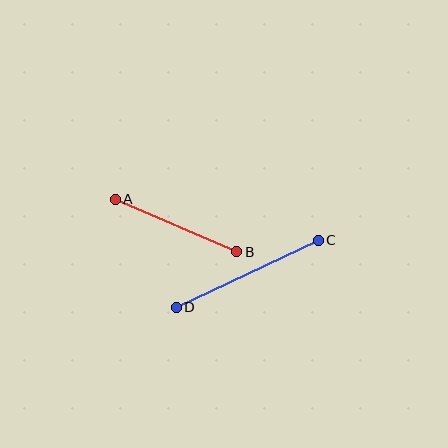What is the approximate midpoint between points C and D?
The midpoint is at approximately (247, 274) pixels.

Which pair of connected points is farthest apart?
Points C and D are farthest apart.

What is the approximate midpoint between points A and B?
The midpoint is at approximately (176, 226) pixels.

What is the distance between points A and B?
The distance is approximately 132 pixels.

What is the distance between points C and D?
The distance is approximately 157 pixels.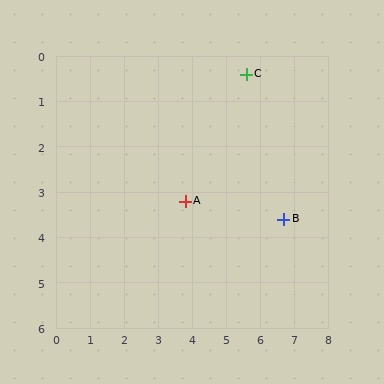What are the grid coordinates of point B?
Point B is at approximately (6.7, 3.6).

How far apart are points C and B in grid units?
Points C and B are about 3.4 grid units apart.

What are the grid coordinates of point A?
Point A is at approximately (3.8, 3.2).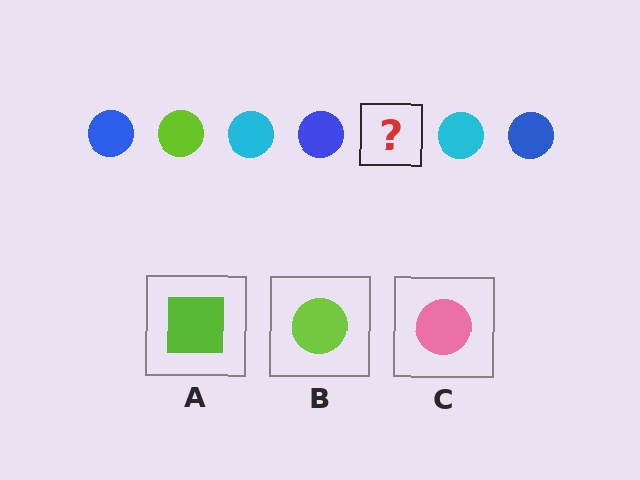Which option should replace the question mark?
Option B.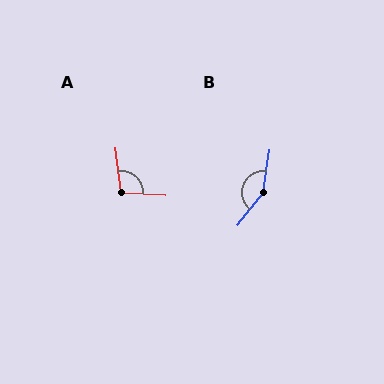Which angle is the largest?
B, at approximately 151 degrees.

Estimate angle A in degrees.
Approximately 101 degrees.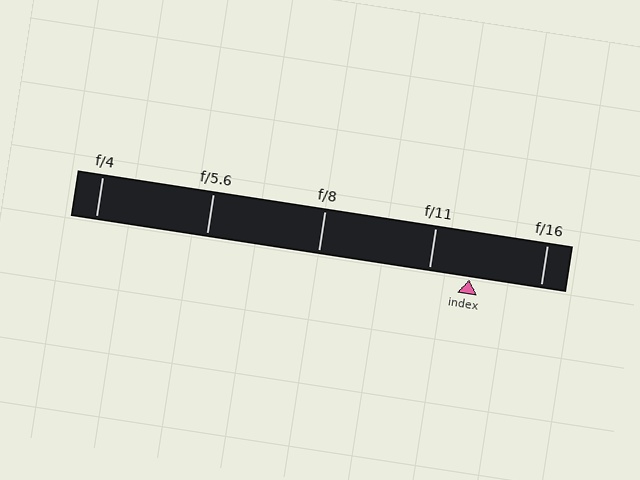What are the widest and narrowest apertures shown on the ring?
The widest aperture shown is f/4 and the narrowest is f/16.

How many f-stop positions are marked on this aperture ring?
There are 5 f-stop positions marked.